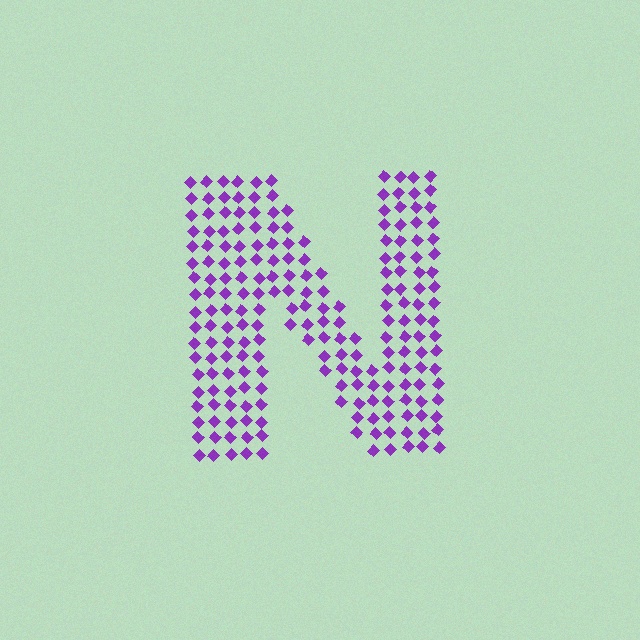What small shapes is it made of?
It is made of small diamonds.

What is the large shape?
The large shape is the letter N.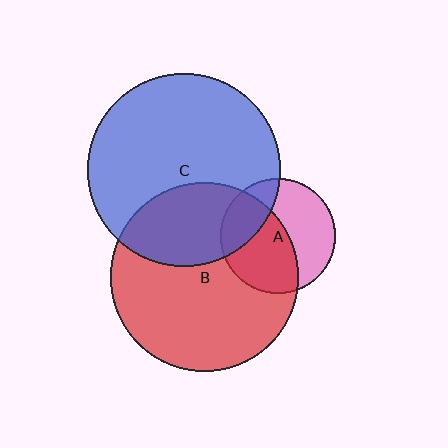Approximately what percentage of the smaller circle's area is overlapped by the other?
Approximately 30%.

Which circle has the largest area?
Circle C (blue).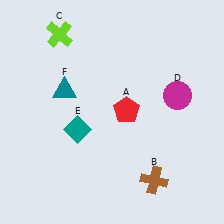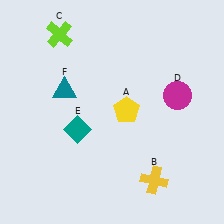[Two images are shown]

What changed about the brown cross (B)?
In Image 1, B is brown. In Image 2, it changed to yellow.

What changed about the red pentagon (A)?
In Image 1, A is red. In Image 2, it changed to yellow.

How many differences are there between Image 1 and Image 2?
There are 2 differences between the two images.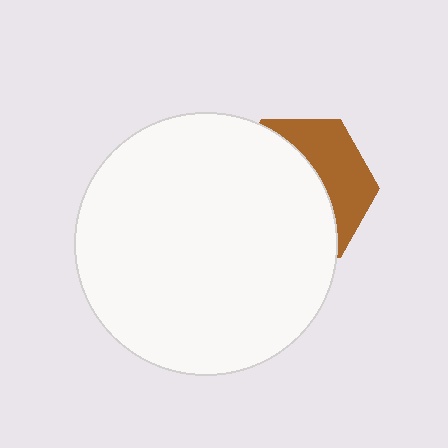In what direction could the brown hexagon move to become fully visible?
The brown hexagon could move right. That would shift it out from behind the white circle entirely.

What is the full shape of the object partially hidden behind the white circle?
The partially hidden object is a brown hexagon.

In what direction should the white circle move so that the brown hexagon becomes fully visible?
The white circle should move left. That is the shortest direction to clear the overlap and leave the brown hexagon fully visible.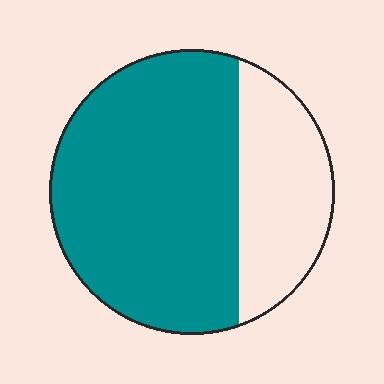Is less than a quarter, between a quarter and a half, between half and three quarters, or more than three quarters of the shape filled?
Between half and three quarters.